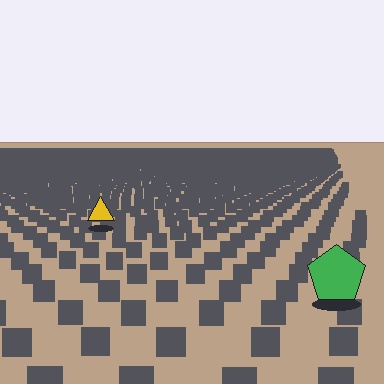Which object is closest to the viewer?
The green pentagon is closest. The texture marks near it are larger and more spread out.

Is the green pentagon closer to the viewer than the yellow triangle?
Yes. The green pentagon is closer — you can tell from the texture gradient: the ground texture is coarser near it.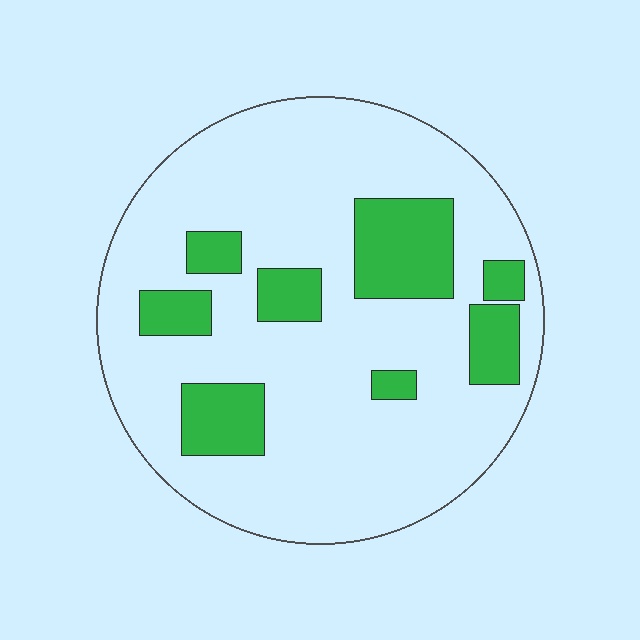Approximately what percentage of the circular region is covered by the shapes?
Approximately 20%.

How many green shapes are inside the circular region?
8.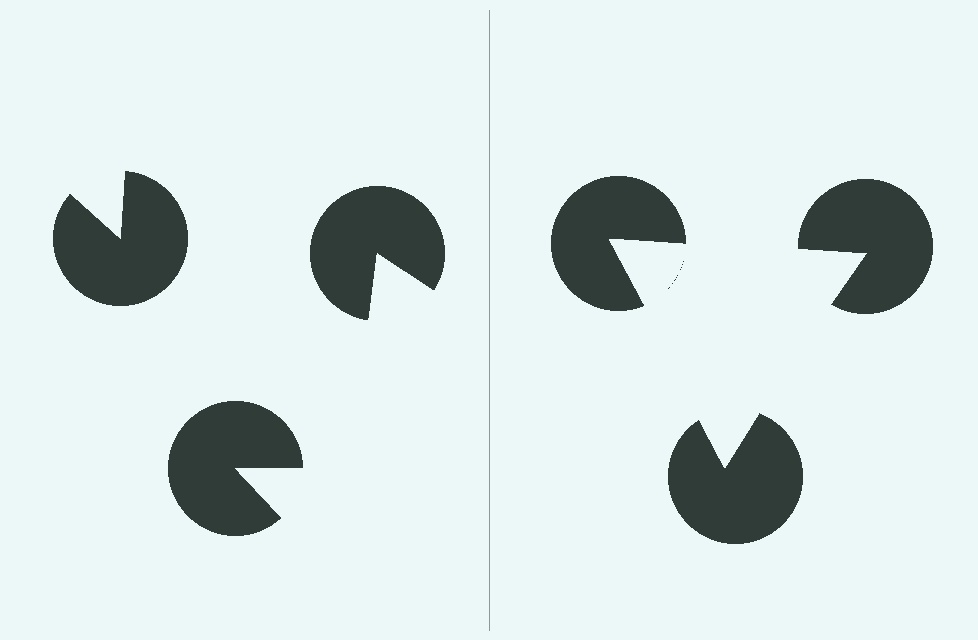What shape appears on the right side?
An illusory triangle.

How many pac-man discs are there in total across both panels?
6 — 3 on each side.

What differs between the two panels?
The pac-man discs are positioned identically on both sides; only the wedge orientations differ. On the right they align to a triangle; on the left they are misaligned.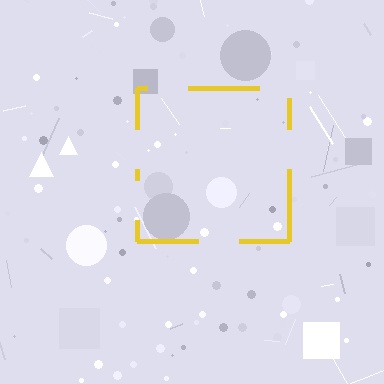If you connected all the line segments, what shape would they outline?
They would outline a square.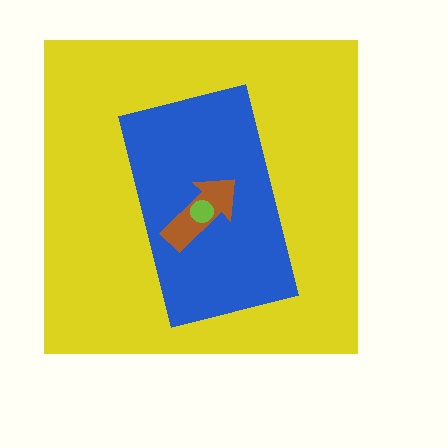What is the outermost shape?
The yellow square.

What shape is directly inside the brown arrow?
The lime circle.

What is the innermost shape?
The lime circle.